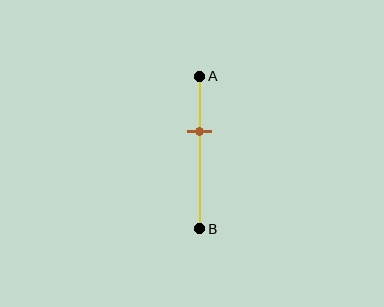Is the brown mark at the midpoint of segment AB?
No, the mark is at about 35% from A, not at the 50% midpoint.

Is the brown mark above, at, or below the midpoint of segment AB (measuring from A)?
The brown mark is above the midpoint of segment AB.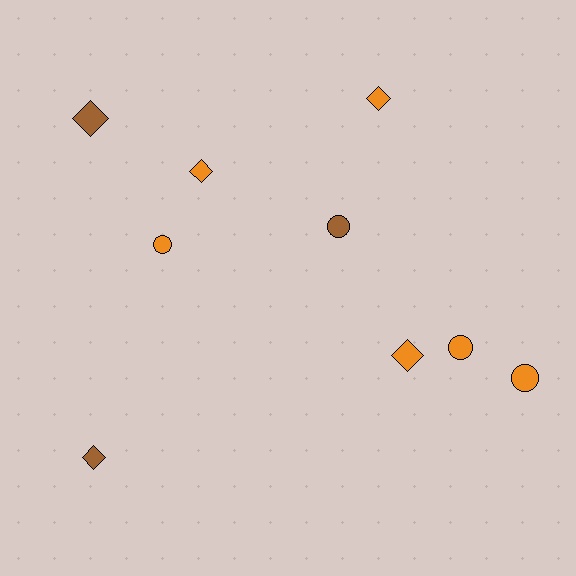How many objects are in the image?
There are 9 objects.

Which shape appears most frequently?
Diamond, with 5 objects.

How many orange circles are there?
There are 3 orange circles.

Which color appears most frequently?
Orange, with 6 objects.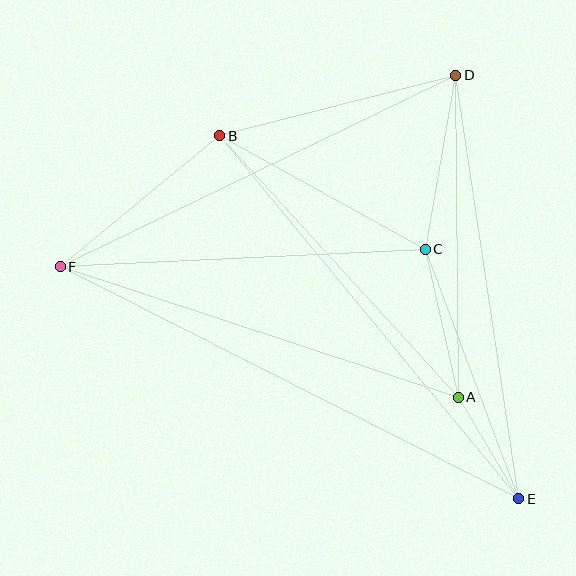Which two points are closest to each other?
Points A and E are closest to each other.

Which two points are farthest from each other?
Points E and F are farthest from each other.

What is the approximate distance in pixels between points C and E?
The distance between C and E is approximately 267 pixels.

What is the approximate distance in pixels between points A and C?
The distance between A and C is approximately 152 pixels.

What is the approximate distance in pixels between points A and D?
The distance between A and D is approximately 322 pixels.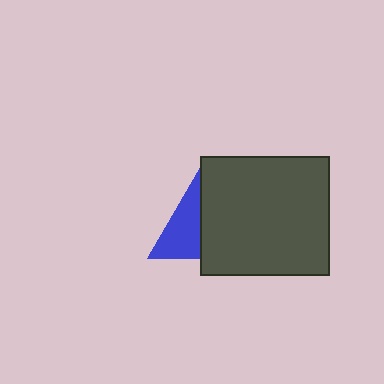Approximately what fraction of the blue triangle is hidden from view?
Roughly 58% of the blue triangle is hidden behind the dark gray rectangle.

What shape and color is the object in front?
The object in front is a dark gray rectangle.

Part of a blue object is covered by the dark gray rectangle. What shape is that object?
It is a triangle.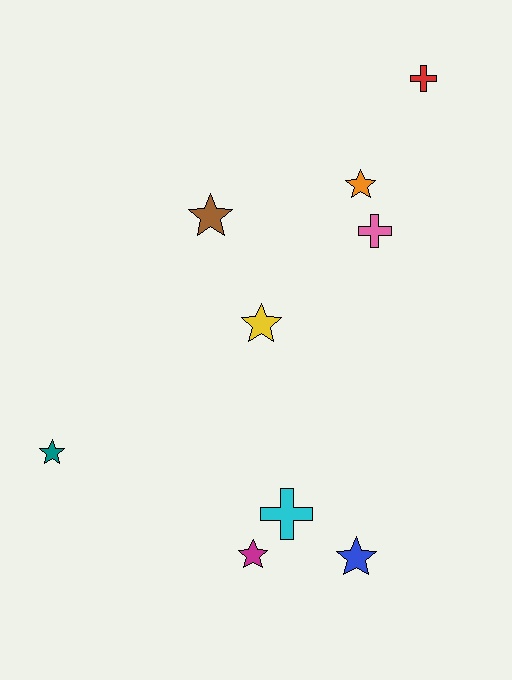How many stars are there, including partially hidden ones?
There are 6 stars.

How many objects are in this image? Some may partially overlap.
There are 9 objects.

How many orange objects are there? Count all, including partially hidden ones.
There is 1 orange object.